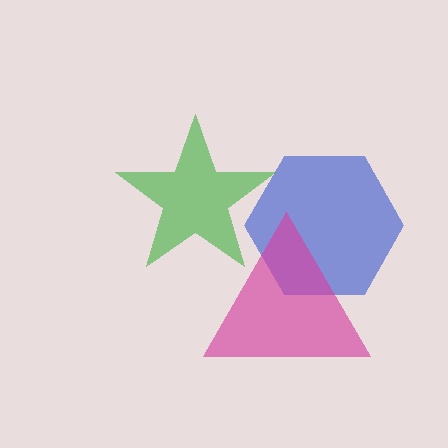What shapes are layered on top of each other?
The layered shapes are: a blue hexagon, a green star, a magenta triangle.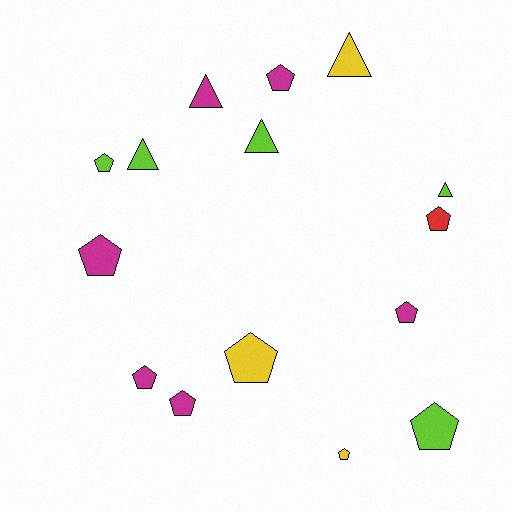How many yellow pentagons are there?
There are 2 yellow pentagons.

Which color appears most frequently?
Magenta, with 6 objects.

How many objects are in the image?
There are 15 objects.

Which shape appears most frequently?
Pentagon, with 10 objects.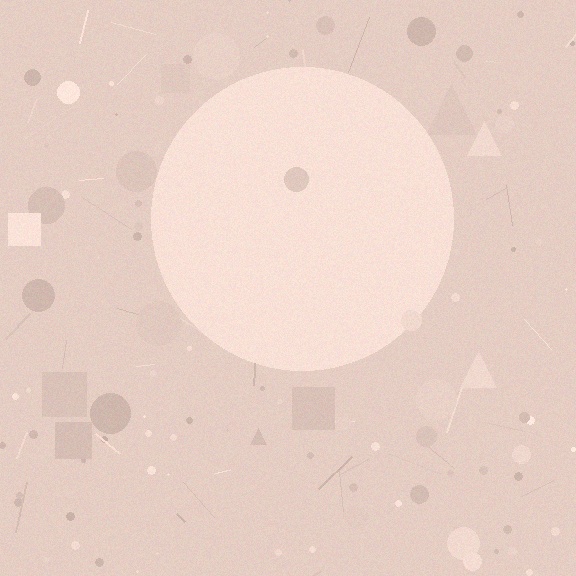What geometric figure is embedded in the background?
A circle is embedded in the background.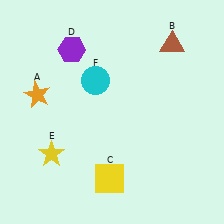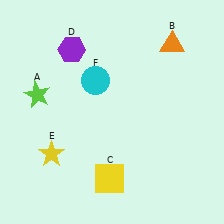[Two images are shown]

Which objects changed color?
A changed from orange to lime. B changed from brown to orange.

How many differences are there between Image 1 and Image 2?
There are 2 differences between the two images.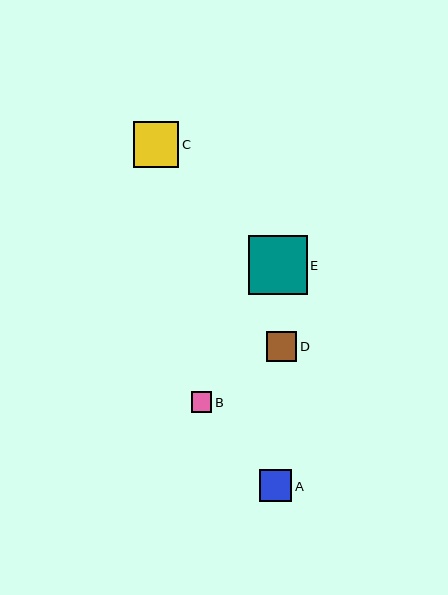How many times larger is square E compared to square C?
Square E is approximately 1.3 times the size of square C.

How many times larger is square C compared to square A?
Square C is approximately 1.4 times the size of square A.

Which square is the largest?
Square E is the largest with a size of approximately 59 pixels.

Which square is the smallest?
Square B is the smallest with a size of approximately 21 pixels.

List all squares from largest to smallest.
From largest to smallest: E, C, A, D, B.